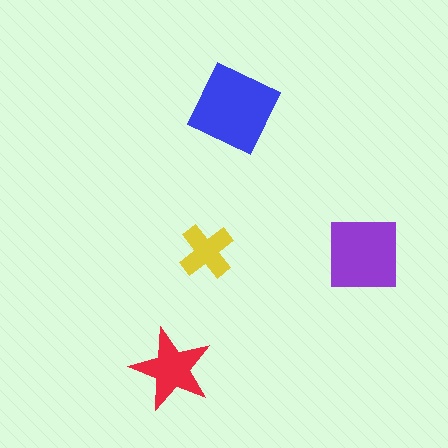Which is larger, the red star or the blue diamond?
The blue diamond.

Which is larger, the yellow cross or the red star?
The red star.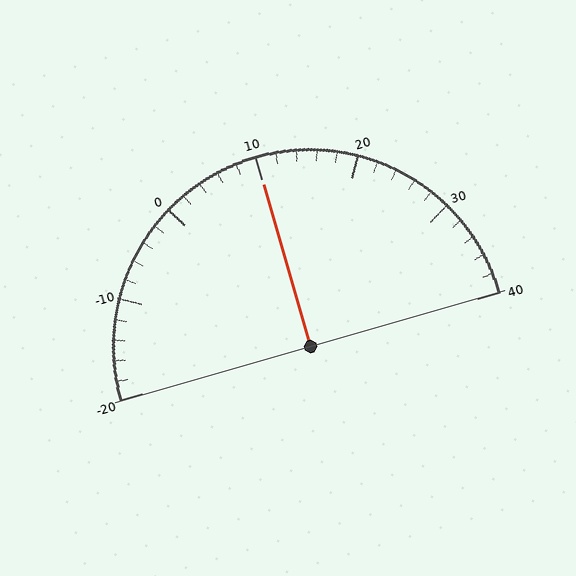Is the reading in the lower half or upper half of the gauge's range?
The reading is in the upper half of the range (-20 to 40).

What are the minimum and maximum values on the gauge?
The gauge ranges from -20 to 40.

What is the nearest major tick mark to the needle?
The nearest major tick mark is 10.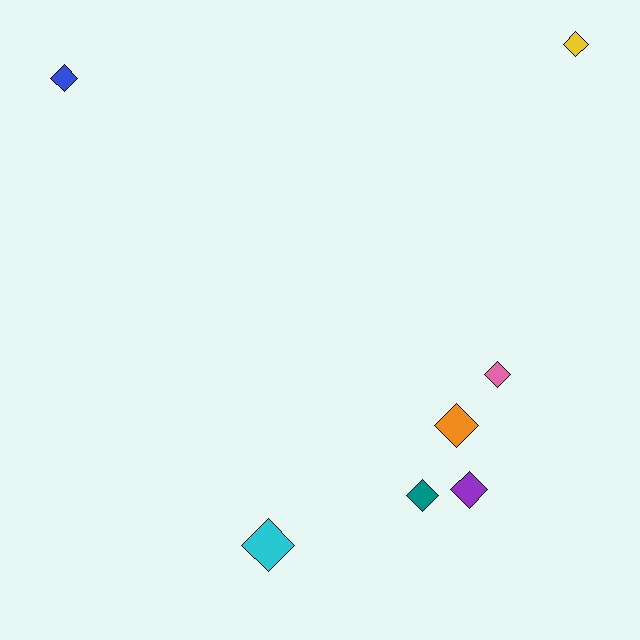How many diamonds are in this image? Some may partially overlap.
There are 7 diamonds.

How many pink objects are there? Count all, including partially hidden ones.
There is 1 pink object.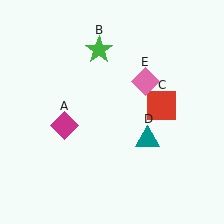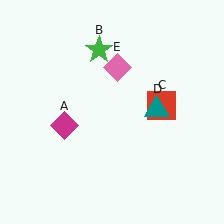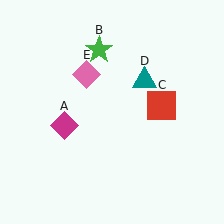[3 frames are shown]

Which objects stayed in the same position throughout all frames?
Magenta diamond (object A) and green star (object B) and red square (object C) remained stationary.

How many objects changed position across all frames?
2 objects changed position: teal triangle (object D), pink diamond (object E).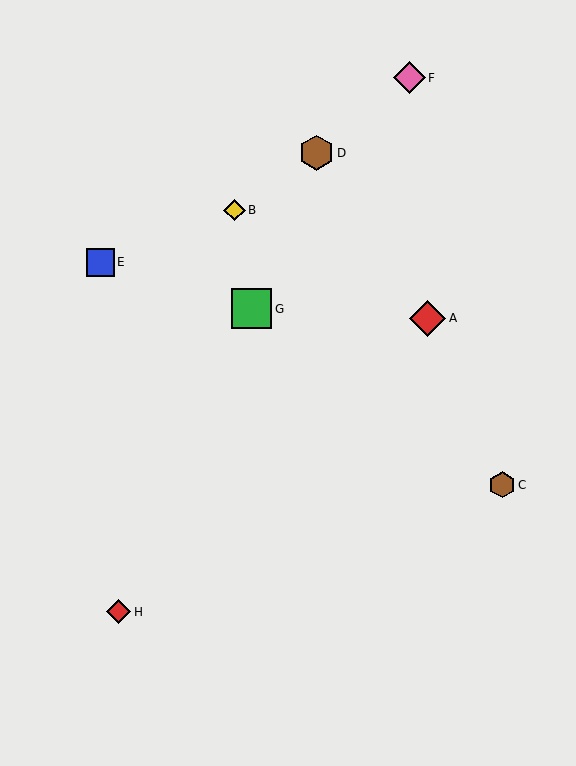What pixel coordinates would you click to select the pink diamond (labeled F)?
Click at (409, 78) to select the pink diamond F.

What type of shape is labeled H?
Shape H is a red diamond.